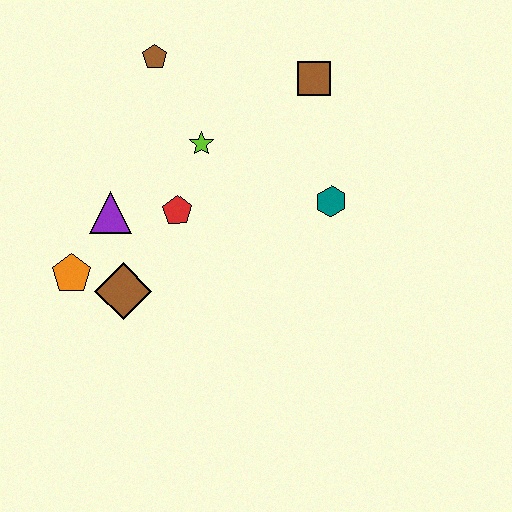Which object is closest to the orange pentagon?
The brown diamond is closest to the orange pentagon.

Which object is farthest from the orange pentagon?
The brown square is farthest from the orange pentagon.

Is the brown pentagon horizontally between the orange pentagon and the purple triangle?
No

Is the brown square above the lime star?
Yes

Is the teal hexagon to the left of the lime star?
No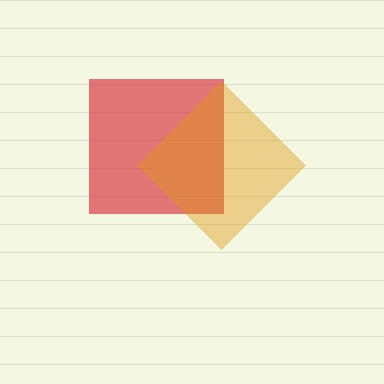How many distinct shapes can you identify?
There are 2 distinct shapes: a red square, an orange diamond.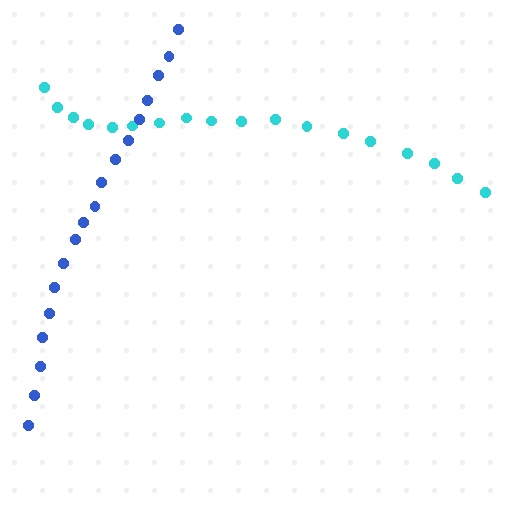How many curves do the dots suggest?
There are 2 distinct paths.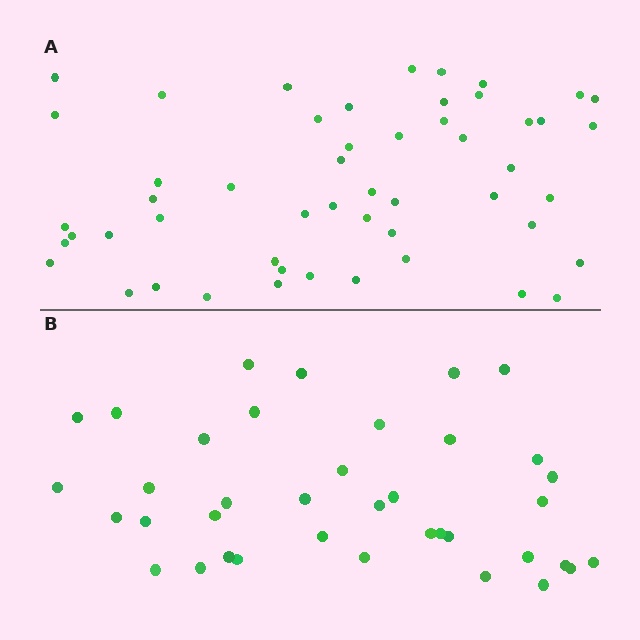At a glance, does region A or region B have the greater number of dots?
Region A (the top region) has more dots.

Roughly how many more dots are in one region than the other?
Region A has approximately 15 more dots than region B.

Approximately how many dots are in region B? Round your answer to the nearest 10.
About 40 dots. (The exact count is 38, which rounds to 40.)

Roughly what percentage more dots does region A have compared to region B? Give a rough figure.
About 35% more.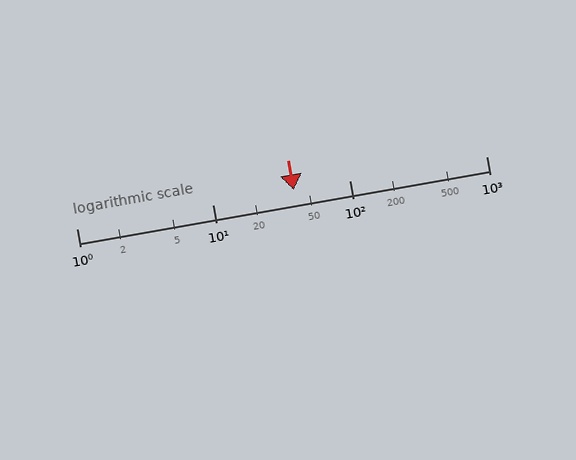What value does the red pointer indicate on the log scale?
The pointer indicates approximately 39.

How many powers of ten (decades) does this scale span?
The scale spans 3 decades, from 1 to 1000.